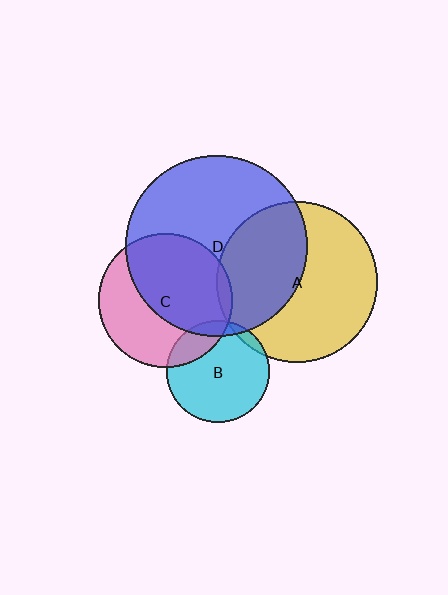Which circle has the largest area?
Circle D (blue).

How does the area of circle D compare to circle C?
Approximately 1.8 times.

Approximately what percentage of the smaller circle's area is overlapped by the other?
Approximately 55%.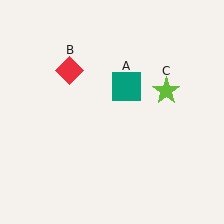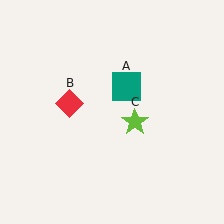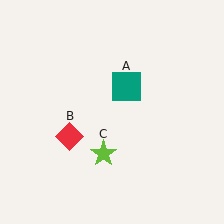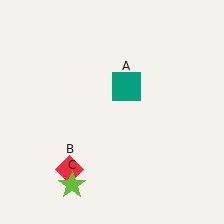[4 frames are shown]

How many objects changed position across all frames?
2 objects changed position: red diamond (object B), lime star (object C).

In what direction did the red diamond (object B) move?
The red diamond (object B) moved down.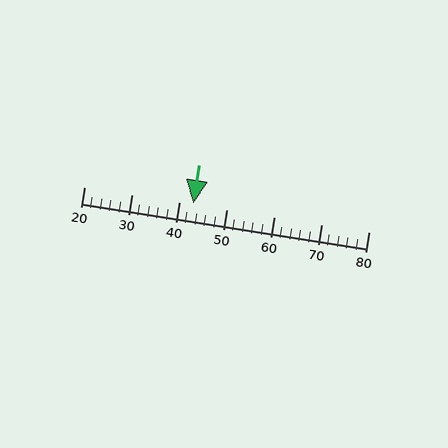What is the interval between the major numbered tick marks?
The major tick marks are spaced 10 units apart.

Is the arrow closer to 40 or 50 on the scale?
The arrow is closer to 40.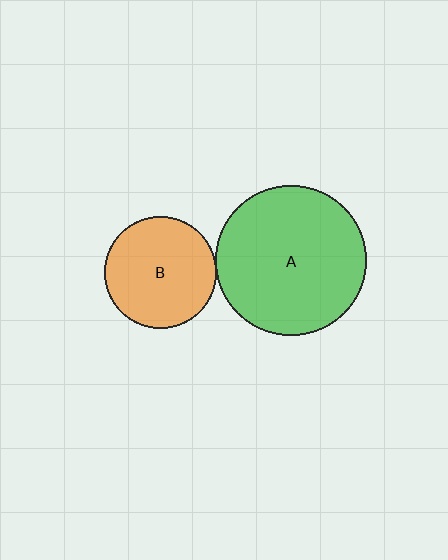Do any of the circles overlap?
No, none of the circles overlap.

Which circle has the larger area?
Circle A (green).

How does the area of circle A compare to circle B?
Approximately 1.8 times.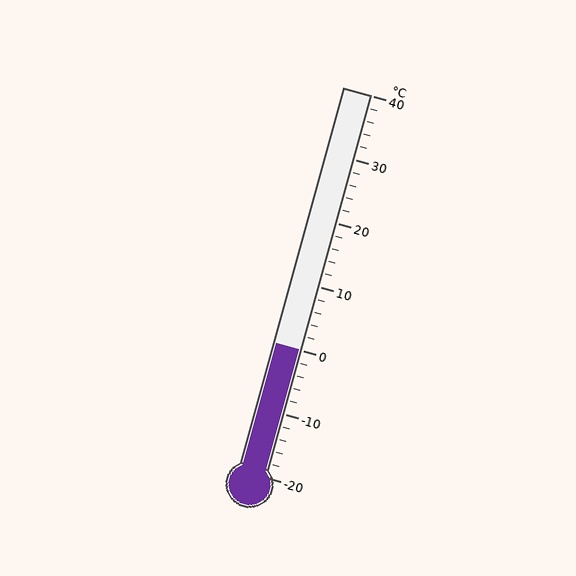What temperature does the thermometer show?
The thermometer shows approximately 0°C.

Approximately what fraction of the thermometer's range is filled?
The thermometer is filled to approximately 35% of its range.